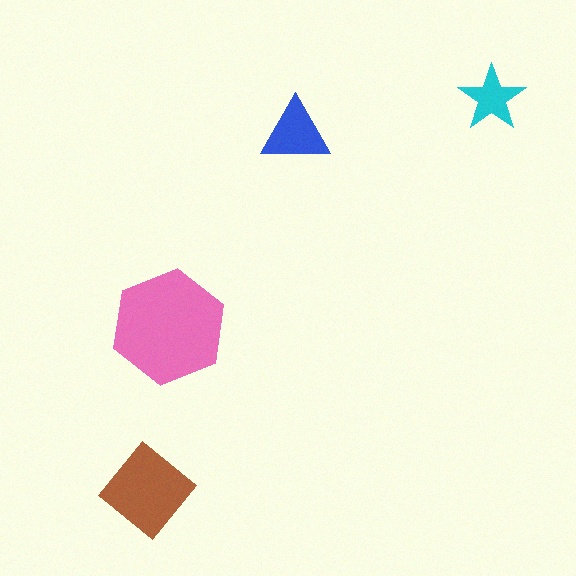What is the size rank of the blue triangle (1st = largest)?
3rd.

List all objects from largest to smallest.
The pink hexagon, the brown diamond, the blue triangle, the cyan star.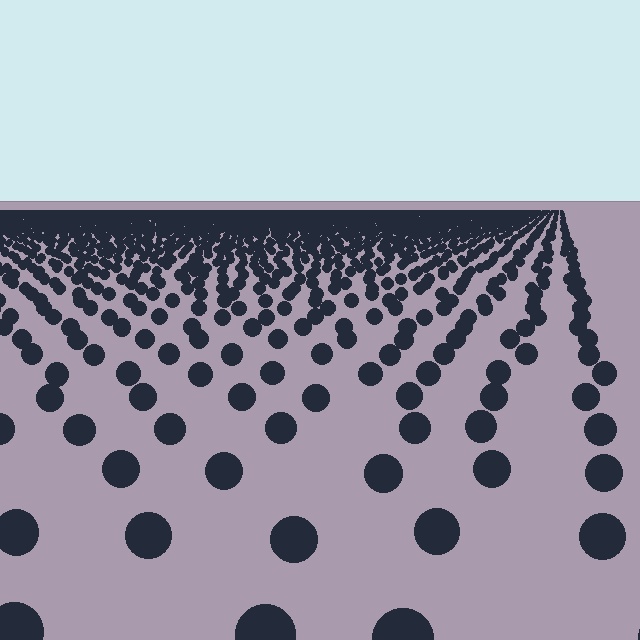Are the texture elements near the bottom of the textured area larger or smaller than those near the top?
Larger. Near the bottom, elements are closer to the viewer and appear at a bigger on-screen size.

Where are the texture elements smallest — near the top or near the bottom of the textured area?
Near the top.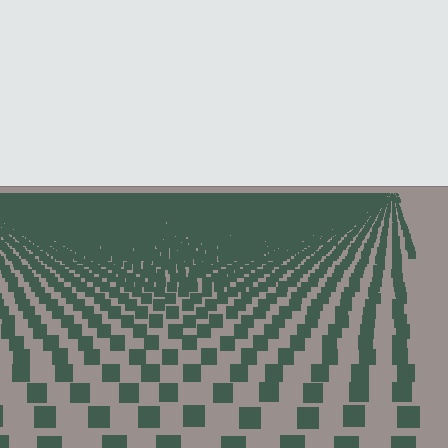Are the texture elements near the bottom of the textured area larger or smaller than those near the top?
Larger. Near the bottom, elements are closer to the viewer and appear at a bigger on-screen size.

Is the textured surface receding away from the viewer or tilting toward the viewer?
The surface is receding away from the viewer. Texture elements get smaller and denser toward the top.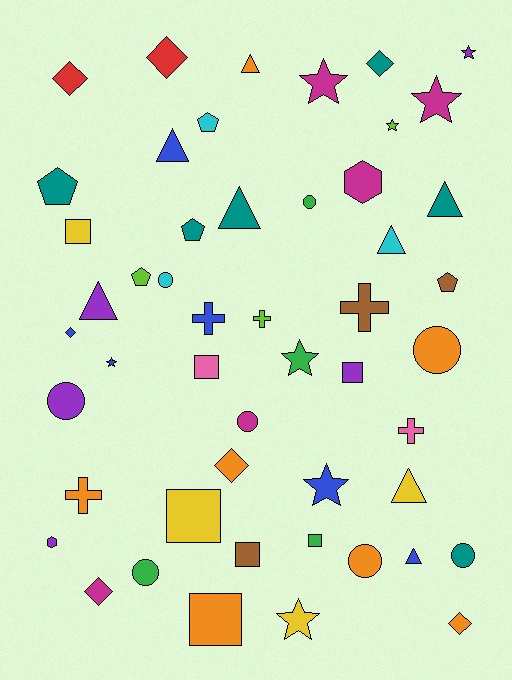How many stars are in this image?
There are 8 stars.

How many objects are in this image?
There are 50 objects.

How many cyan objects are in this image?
There are 3 cyan objects.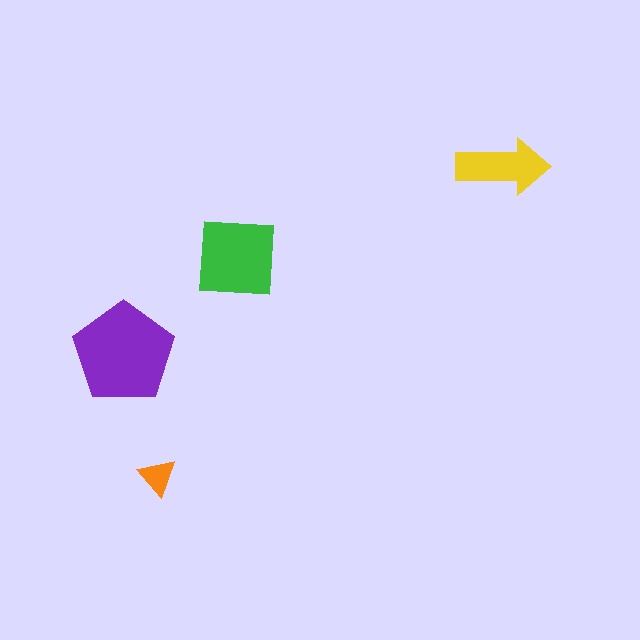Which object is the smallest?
The orange triangle.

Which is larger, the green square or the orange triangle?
The green square.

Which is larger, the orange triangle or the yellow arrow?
The yellow arrow.